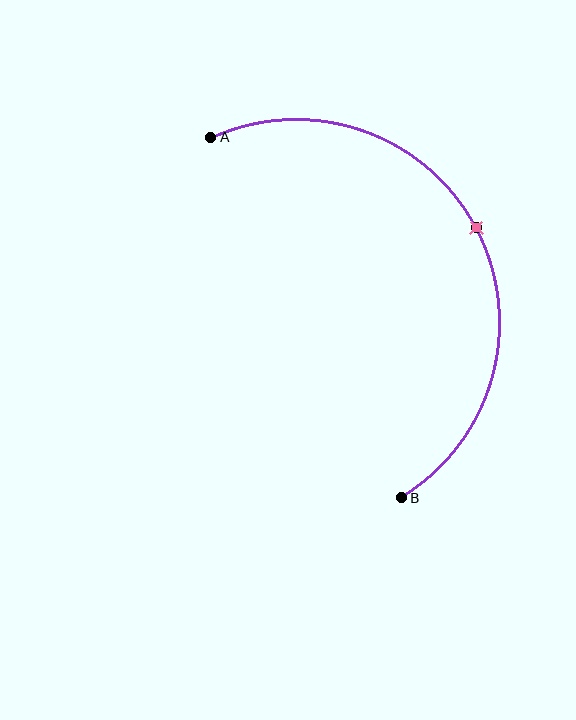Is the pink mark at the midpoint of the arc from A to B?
Yes. The pink mark lies on the arc at equal arc-length from both A and B — it is the arc midpoint.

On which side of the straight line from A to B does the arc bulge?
The arc bulges to the right of the straight line connecting A and B.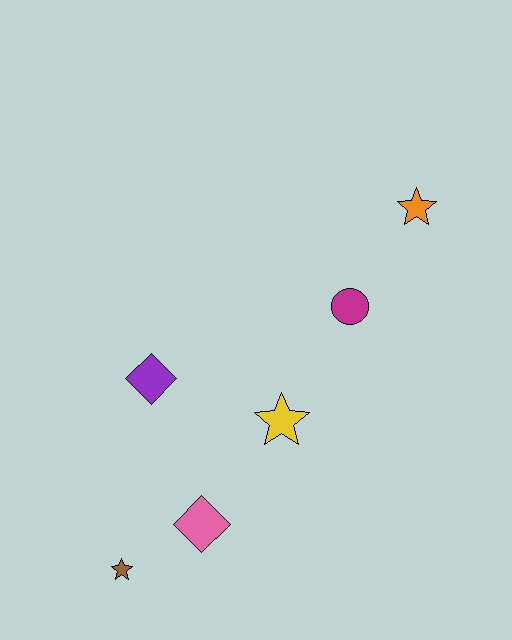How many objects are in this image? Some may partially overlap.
There are 6 objects.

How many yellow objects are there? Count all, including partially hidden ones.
There is 1 yellow object.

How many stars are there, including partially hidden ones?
There are 3 stars.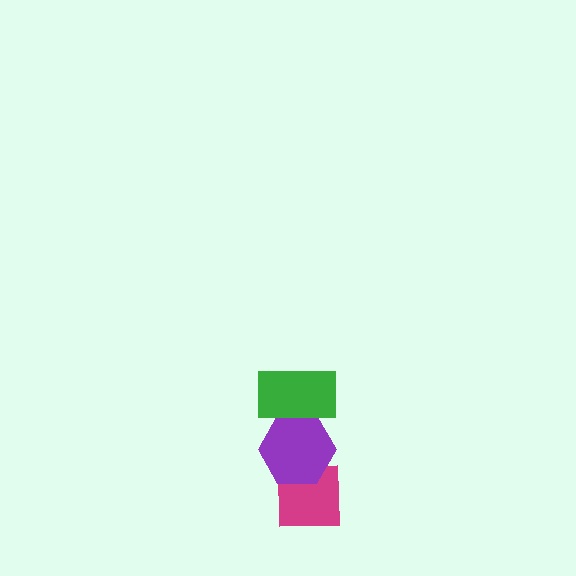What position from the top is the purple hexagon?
The purple hexagon is 2nd from the top.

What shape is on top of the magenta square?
The purple hexagon is on top of the magenta square.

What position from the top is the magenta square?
The magenta square is 3rd from the top.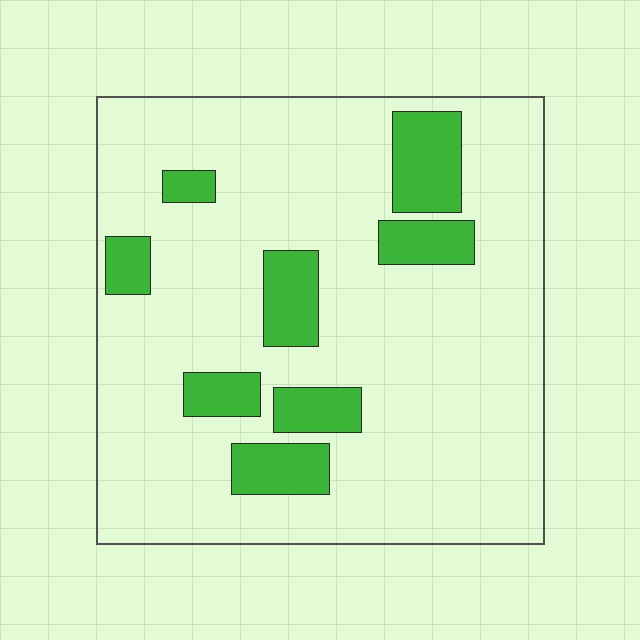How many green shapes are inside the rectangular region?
8.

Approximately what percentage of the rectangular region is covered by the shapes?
Approximately 15%.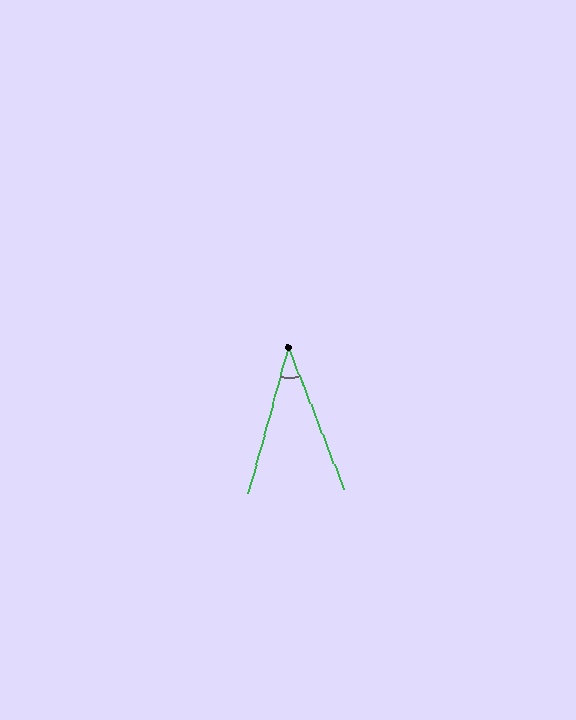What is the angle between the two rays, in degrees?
Approximately 37 degrees.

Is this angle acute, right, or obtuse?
It is acute.